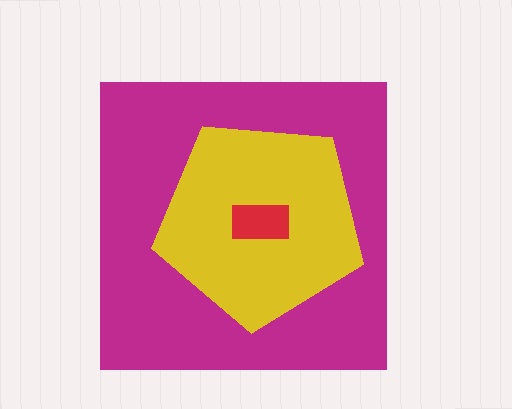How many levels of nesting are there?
3.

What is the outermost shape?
The magenta square.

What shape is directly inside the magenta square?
The yellow pentagon.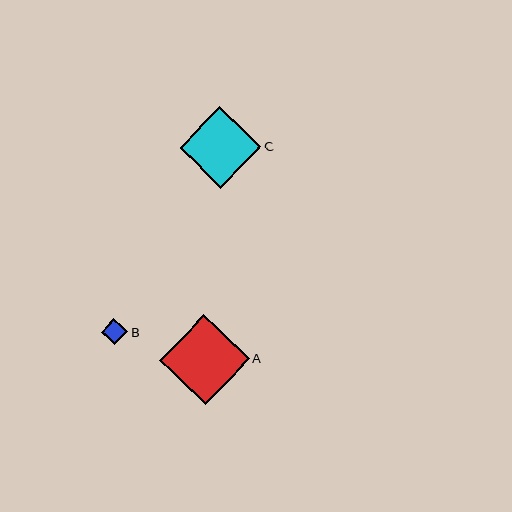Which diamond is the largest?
Diamond A is the largest with a size of approximately 90 pixels.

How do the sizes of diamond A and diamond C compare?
Diamond A and diamond C are approximately the same size.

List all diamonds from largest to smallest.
From largest to smallest: A, C, B.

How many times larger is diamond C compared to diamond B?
Diamond C is approximately 3.1 times the size of diamond B.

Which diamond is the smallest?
Diamond B is the smallest with a size of approximately 26 pixels.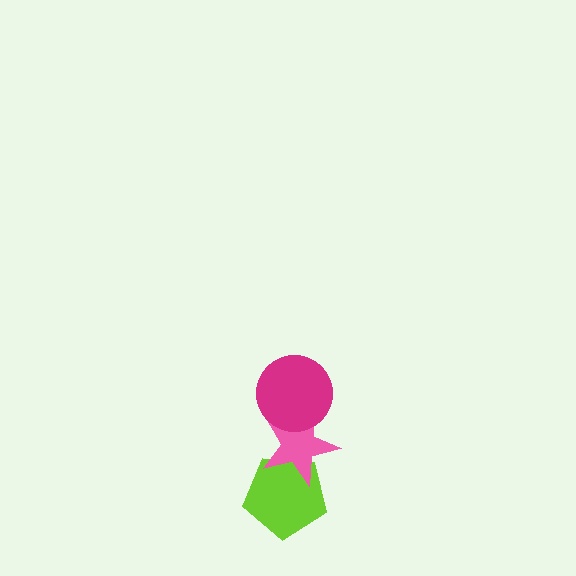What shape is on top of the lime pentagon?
The pink star is on top of the lime pentagon.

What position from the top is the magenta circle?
The magenta circle is 1st from the top.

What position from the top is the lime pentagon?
The lime pentagon is 3rd from the top.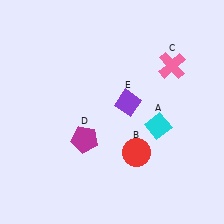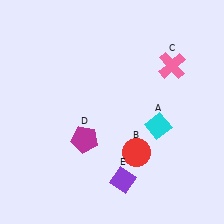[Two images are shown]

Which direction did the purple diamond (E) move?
The purple diamond (E) moved down.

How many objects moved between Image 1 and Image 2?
1 object moved between the two images.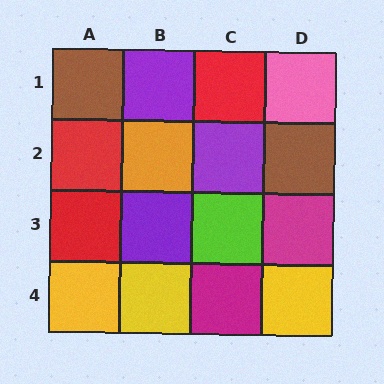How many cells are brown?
2 cells are brown.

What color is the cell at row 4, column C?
Magenta.